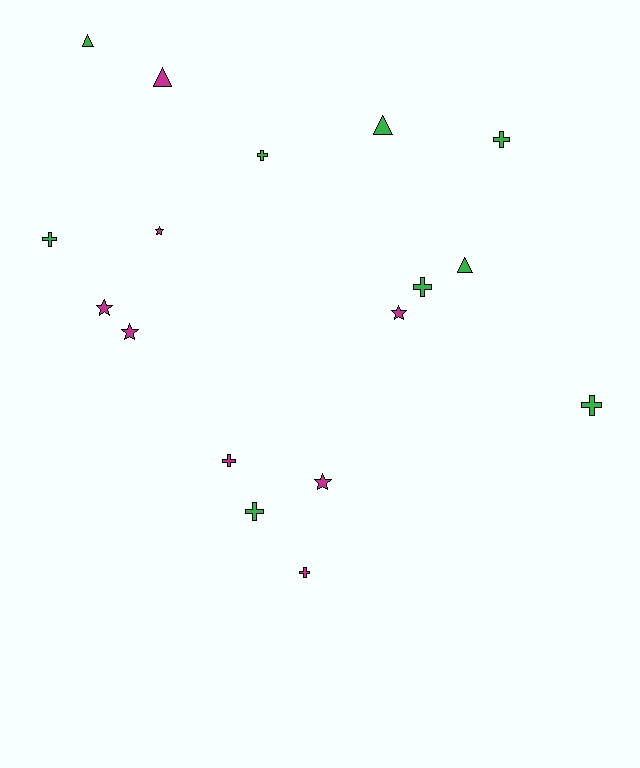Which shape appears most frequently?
Cross, with 8 objects.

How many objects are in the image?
There are 17 objects.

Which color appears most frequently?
Green, with 9 objects.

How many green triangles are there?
There are 3 green triangles.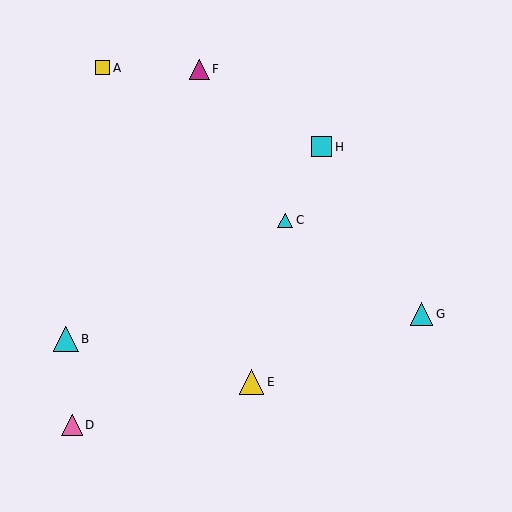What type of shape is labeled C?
Shape C is a cyan triangle.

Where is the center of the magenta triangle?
The center of the magenta triangle is at (199, 69).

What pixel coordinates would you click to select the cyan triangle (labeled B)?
Click at (66, 339) to select the cyan triangle B.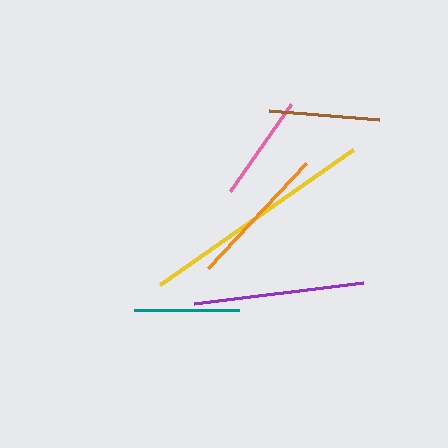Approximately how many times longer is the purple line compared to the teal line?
The purple line is approximately 1.6 times the length of the teal line.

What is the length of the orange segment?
The orange segment is approximately 144 pixels long.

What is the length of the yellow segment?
The yellow segment is approximately 235 pixels long.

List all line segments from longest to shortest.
From longest to shortest: yellow, purple, orange, brown, pink, teal.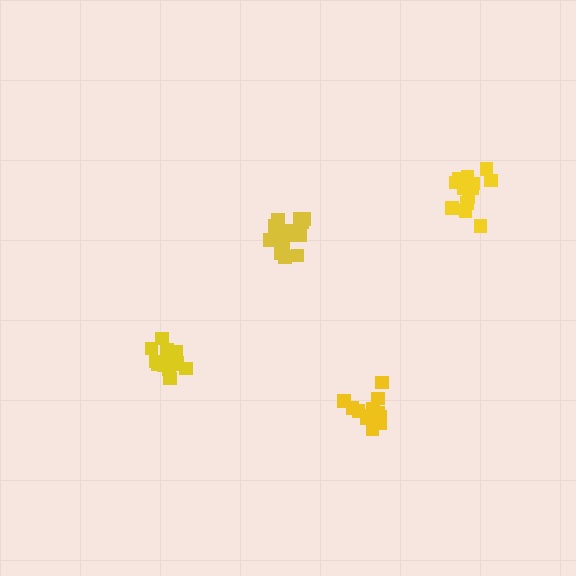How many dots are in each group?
Group 1: 15 dots, Group 2: 15 dots, Group 3: 14 dots, Group 4: 13 dots (57 total).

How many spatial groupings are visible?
There are 4 spatial groupings.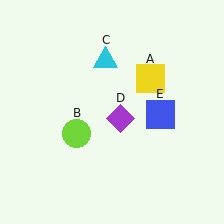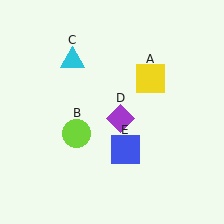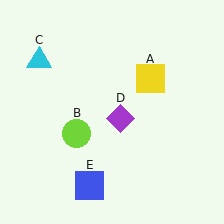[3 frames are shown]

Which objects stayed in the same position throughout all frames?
Yellow square (object A) and lime circle (object B) and purple diamond (object D) remained stationary.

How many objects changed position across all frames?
2 objects changed position: cyan triangle (object C), blue square (object E).